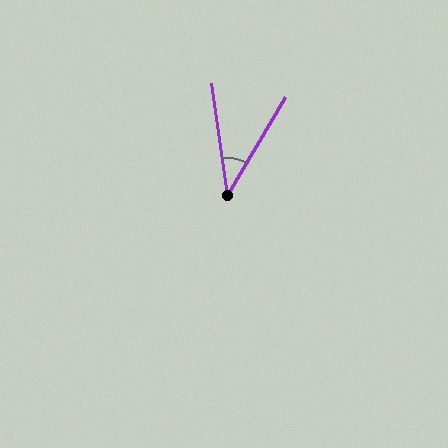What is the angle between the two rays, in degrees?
Approximately 39 degrees.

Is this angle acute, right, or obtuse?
It is acute.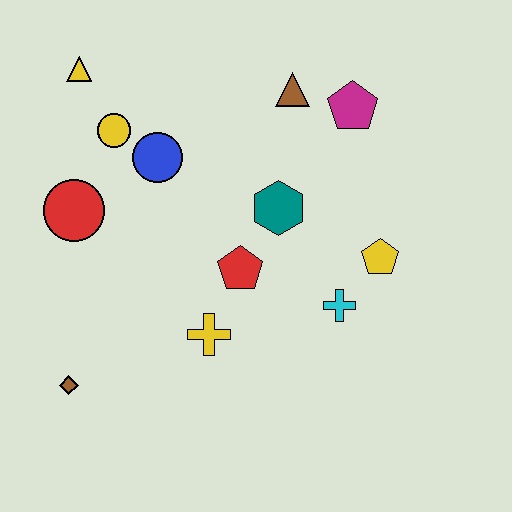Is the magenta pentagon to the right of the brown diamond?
Yes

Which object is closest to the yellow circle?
The blue circle is closest to the yellow circle.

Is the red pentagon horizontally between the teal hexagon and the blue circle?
Yes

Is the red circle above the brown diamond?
Yes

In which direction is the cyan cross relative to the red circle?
The cyan cross is to the right of the red circle.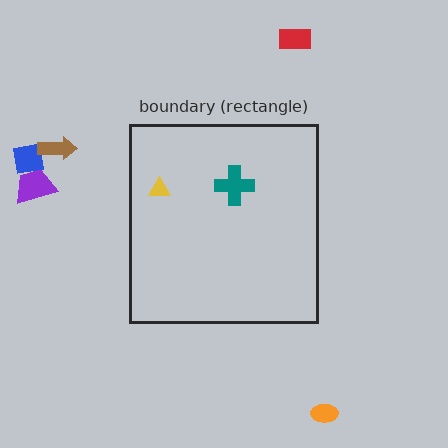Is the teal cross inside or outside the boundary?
Inside.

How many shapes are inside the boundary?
2 inside, 5 outside.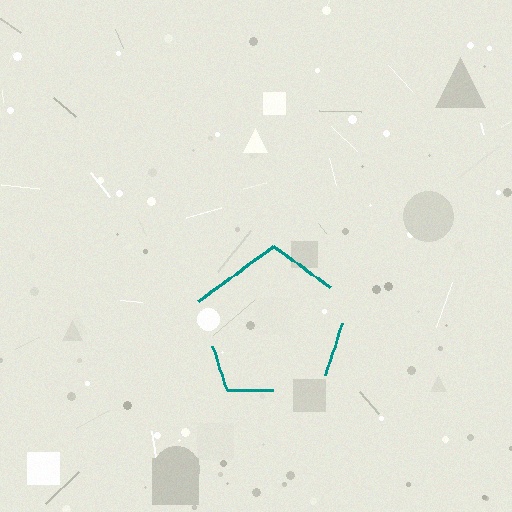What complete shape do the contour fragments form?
The contour fragments form a pentagon.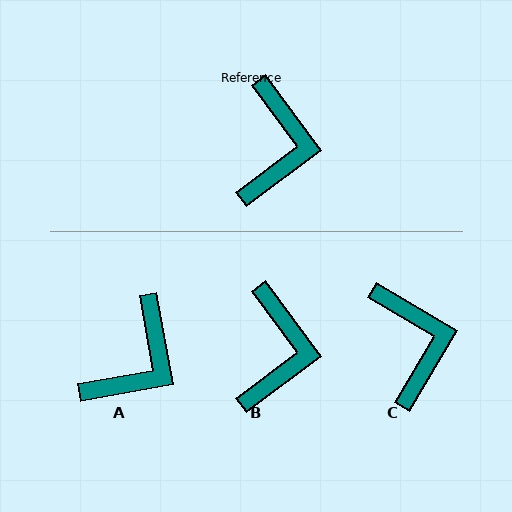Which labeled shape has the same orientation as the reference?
B.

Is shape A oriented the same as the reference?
No, it is off by about 27 degrees.